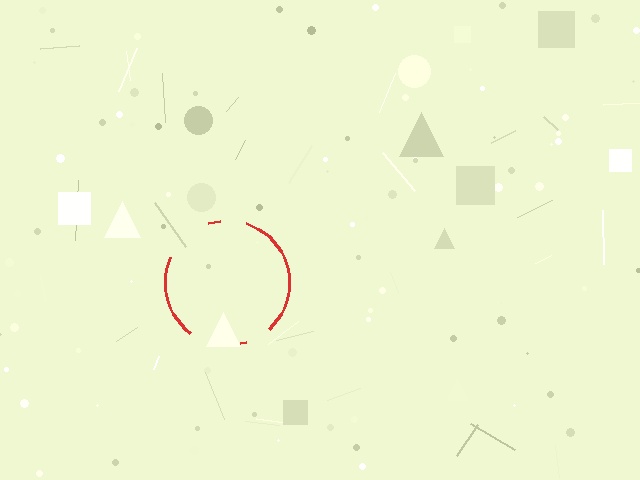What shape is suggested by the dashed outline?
The dashed outline suggests a circle.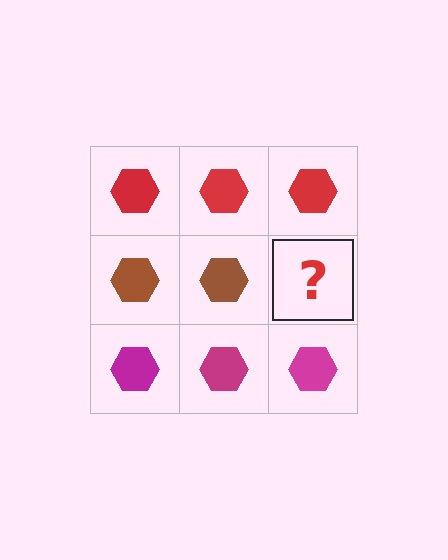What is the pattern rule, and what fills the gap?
The rule is that each row has a consistent color. The gap should be filled with a brown hexagon.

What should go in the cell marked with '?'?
The missing cell should contain a brown hexagon.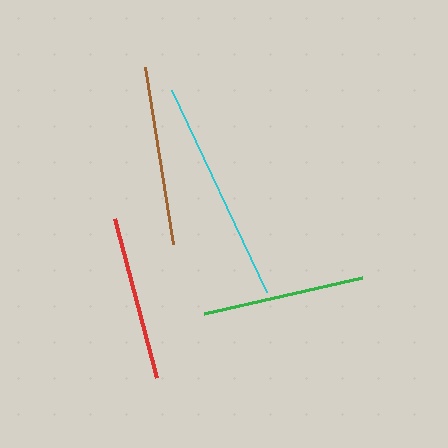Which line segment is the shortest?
The green line is the shortest at approximately 162 pixels.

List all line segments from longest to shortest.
From longest to shortest: cyan, brown, red, green.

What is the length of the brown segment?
The brown segment is approximately 179 pixels long.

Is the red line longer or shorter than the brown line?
The brown line is longer than the red line.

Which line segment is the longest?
The cyan line is the longest at approximately 223 pixels.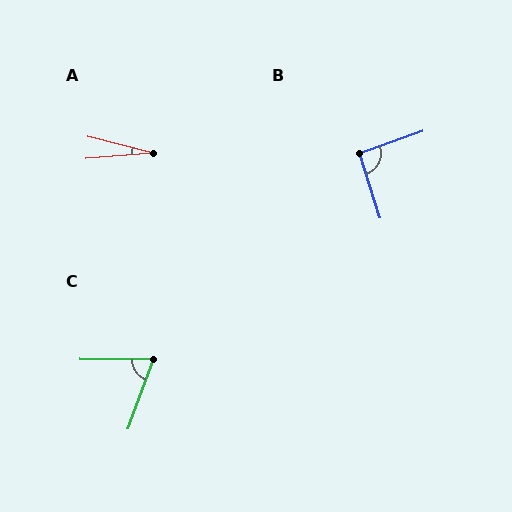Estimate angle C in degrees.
Approximately 70 degrees.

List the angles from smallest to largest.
A (19°), C (70°), B (92°).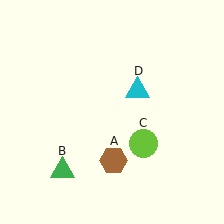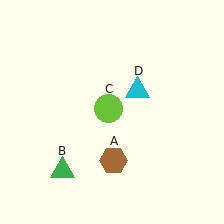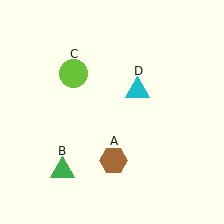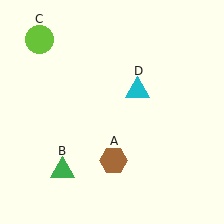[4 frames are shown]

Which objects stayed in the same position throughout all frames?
Brown hexagon (object A) and green triangle (object B) and cyan triangle (object D) remained stationary.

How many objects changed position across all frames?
1 object changed position: lime circle (object C).